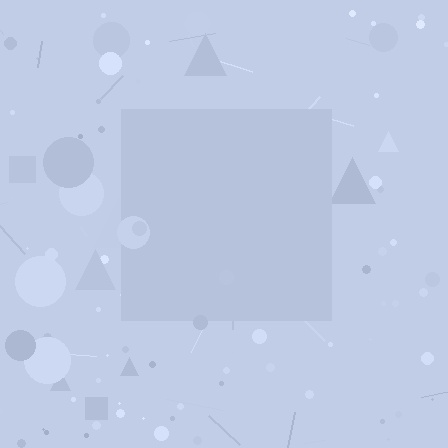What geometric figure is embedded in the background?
A square is embedded in the background.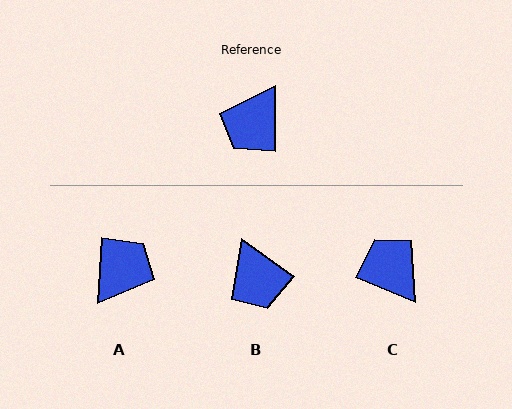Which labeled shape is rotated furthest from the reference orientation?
A, about 177 degrees away.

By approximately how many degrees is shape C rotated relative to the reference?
Approximately 113 degrees clockwise.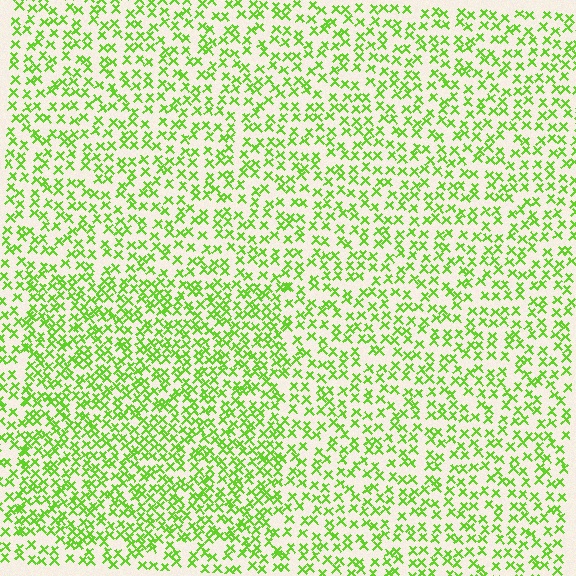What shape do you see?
I see a rectangle.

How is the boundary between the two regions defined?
The boundary is defined by a change in element density (approximately 1.6x ratio). All elements are the same color, size, and shape.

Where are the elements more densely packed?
The elements are more densely packed inside the rectangle boundary.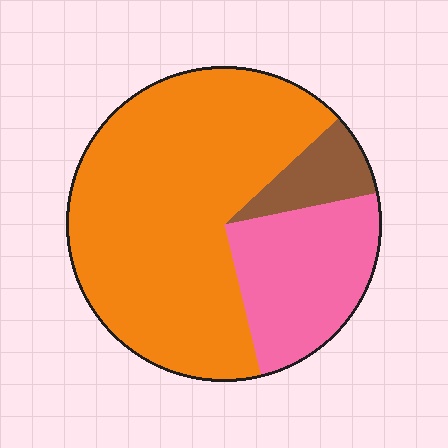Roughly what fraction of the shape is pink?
Pink takes up about one quarter (1/4) of the shape.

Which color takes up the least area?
Brown, at roughly 10%.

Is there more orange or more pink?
Orange.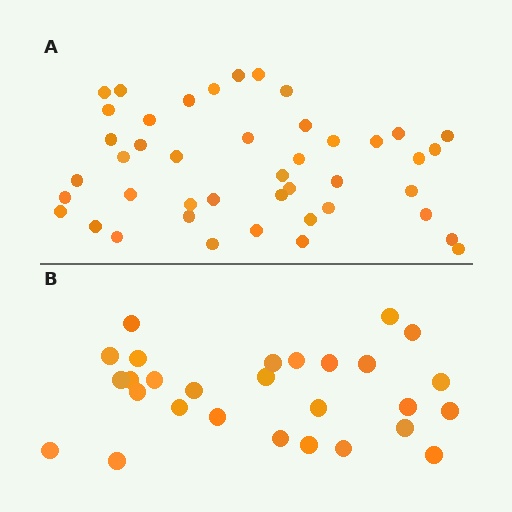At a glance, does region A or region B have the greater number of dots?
Region A (the top region) has more dots.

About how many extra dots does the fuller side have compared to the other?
Region A has approximately 15 more dots than region B.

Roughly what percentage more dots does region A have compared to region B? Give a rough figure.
About 55% more.